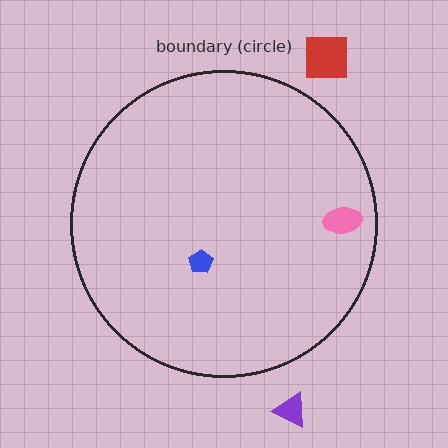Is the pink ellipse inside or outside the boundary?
Inside.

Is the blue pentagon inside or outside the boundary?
Inside.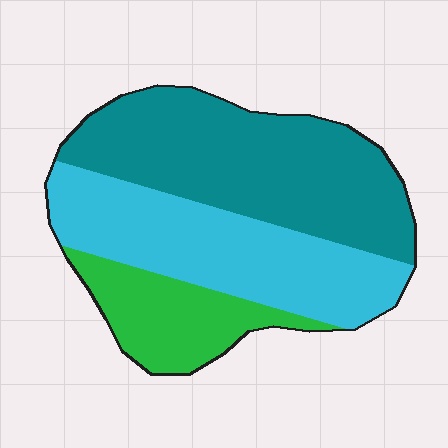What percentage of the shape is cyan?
Cyan takes up about three eighths (3/8) of the shape.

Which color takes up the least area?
Green, at roughly 20%.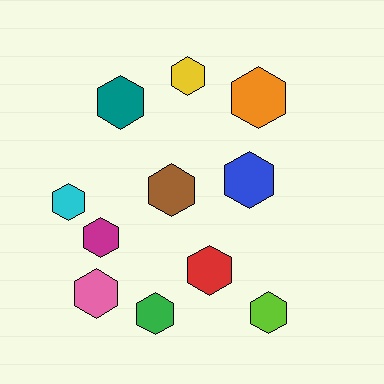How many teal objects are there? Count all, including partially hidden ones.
There is 1 teal object.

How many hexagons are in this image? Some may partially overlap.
There are 11 hexagons.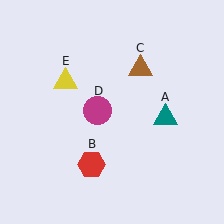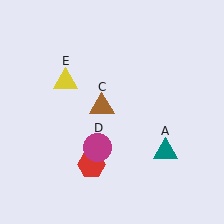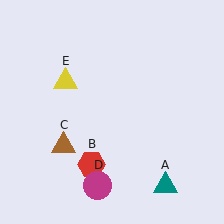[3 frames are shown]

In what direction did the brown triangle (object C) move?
The brown triangle (object C) moved down and to the left.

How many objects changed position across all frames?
3 objects changed position: teal triangle (object A), brown triangle (object C), magenta circle (object D).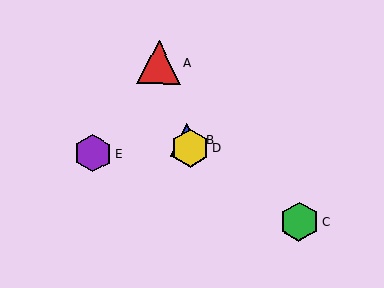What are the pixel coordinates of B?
Object B is at (187, 140).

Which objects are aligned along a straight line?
Objects A, B, D are aligned along a straight line.